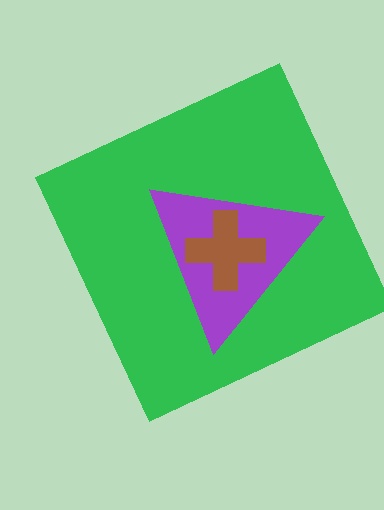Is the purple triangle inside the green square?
Yes.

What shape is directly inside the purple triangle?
The brown cross.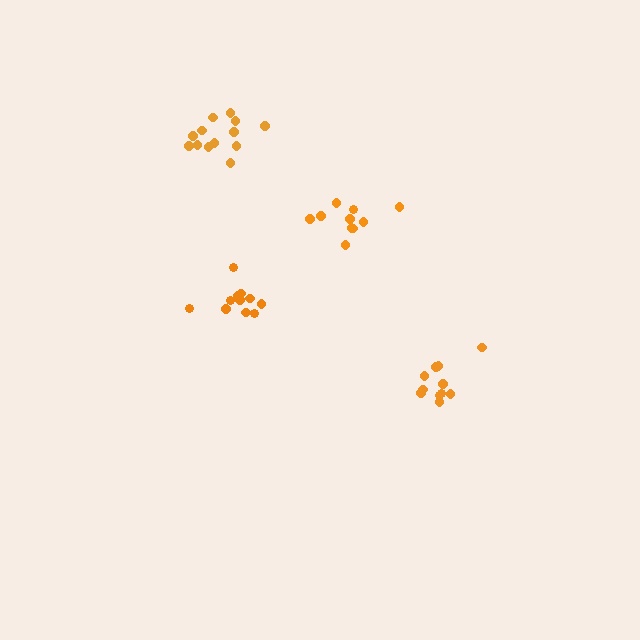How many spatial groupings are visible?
There are 4 spatial groupings.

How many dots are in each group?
Group 1: 11 dots, Group 2: 13 dots, Group 3: 10 dots, Group 4: 11 dots (45 total).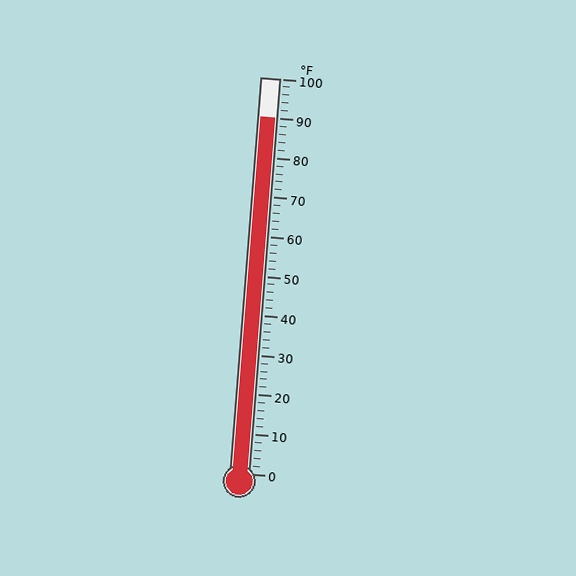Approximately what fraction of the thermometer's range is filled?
The thermometer is filled to approximately 90% of its range.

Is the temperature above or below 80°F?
The temperature is above 80°F.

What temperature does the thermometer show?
The thermometer shows approximately 90°F.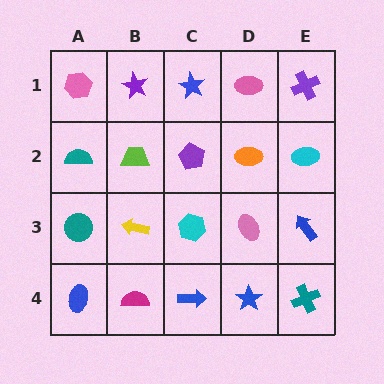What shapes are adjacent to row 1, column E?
A cyan ellipse (row 2, column E), a pink ellipse (row 1, column D).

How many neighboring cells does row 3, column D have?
4.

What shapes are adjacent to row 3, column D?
An orange ellipse (row 2, column D), a blue star (row 4, column D), a cyan hexagon (row 3, column C), a blue arrow (row 3, column E).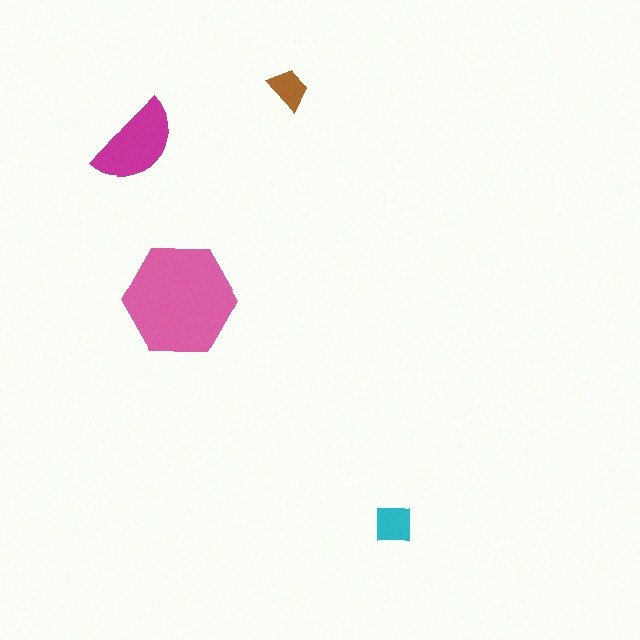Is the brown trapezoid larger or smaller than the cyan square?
Smaller.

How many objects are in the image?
There are 4 objects in the image.